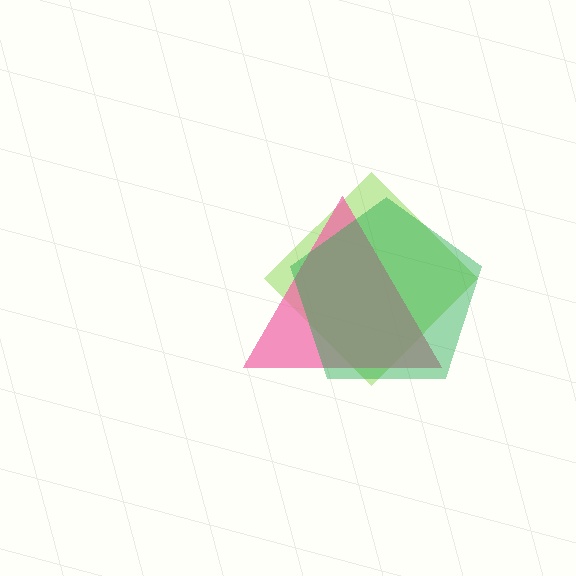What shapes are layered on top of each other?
The layered shapes are: a lime diamond, a pink triangle, a green pentagon.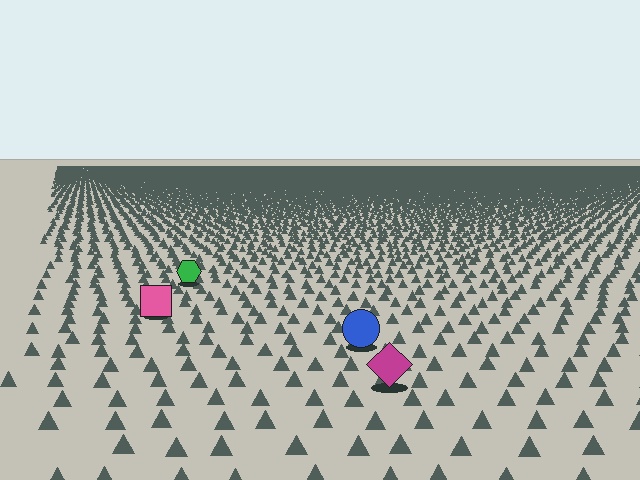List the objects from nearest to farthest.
From nearest to farthest: the magenta diamond, the blue circle, the pink square, the green hexagon.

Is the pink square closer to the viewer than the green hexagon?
Yes. The pink square is closer — you can tell from the texture gradient: the ground texture is coarser near it.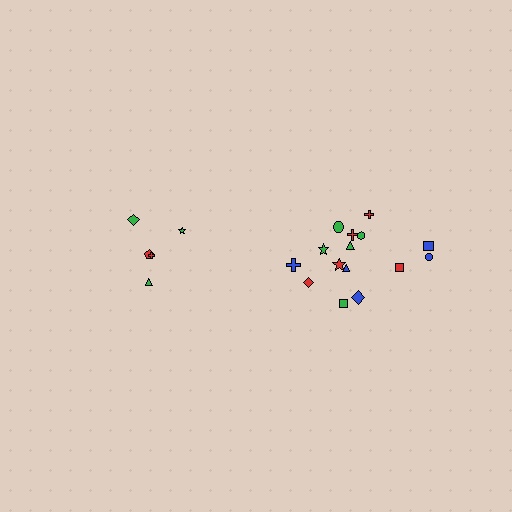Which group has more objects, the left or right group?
The right group.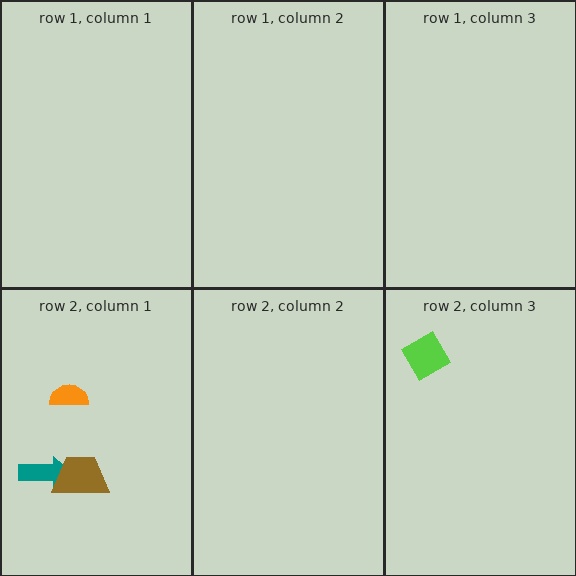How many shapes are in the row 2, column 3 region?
1.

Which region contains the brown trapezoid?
The row 2, column 1 region.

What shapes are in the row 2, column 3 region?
The lime diamond.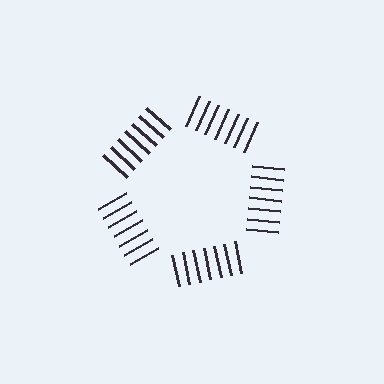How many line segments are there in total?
35 — 7 along each of the 5 edges.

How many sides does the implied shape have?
5 sides — the line-ends trace a pentagon.